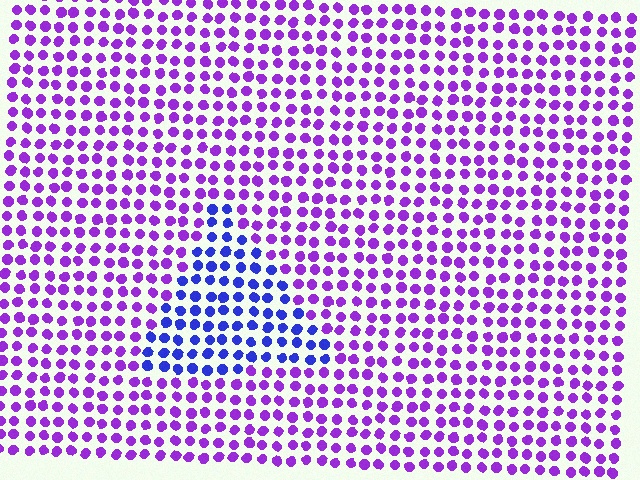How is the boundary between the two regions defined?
The boundary is defined purely by a slight shift in hue (about 42 degrees). Spacing, size, and orientation are identical on both sides.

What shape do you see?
I see a triangle.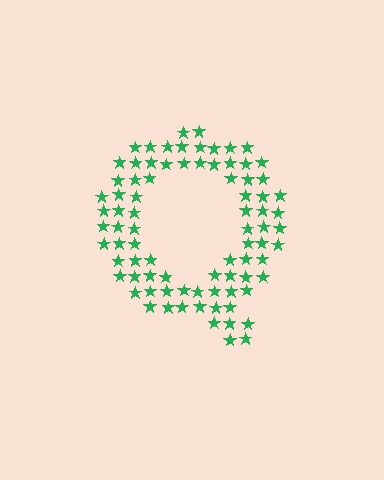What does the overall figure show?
The overall figure shows the letter Q.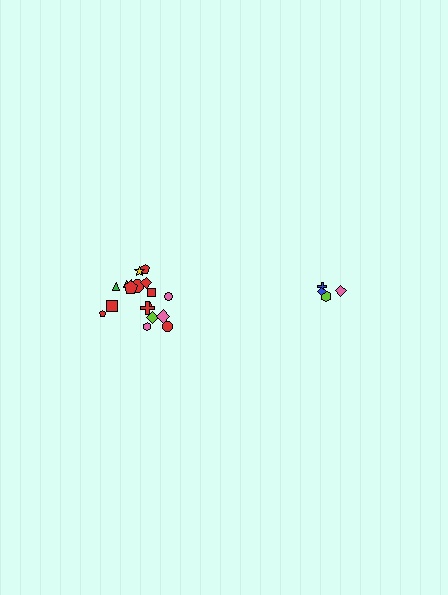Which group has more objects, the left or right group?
The left group.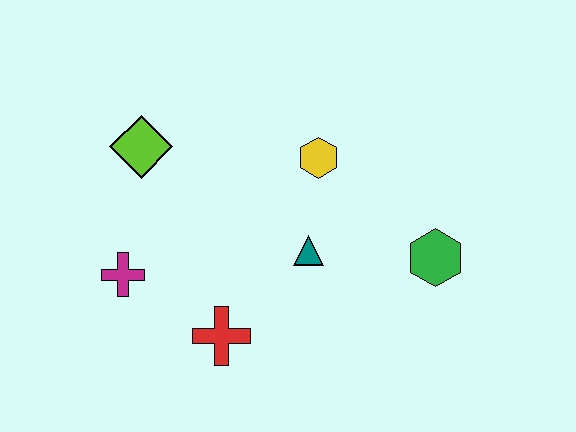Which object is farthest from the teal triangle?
The lime diamond is farthest from the teal triangle.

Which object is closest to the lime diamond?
The magenta cross is closest to the lime diamond.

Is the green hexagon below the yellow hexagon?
Yes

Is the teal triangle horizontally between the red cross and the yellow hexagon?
Yes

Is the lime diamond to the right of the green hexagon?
No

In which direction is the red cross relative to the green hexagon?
The red cross is to the left of the green hexagon.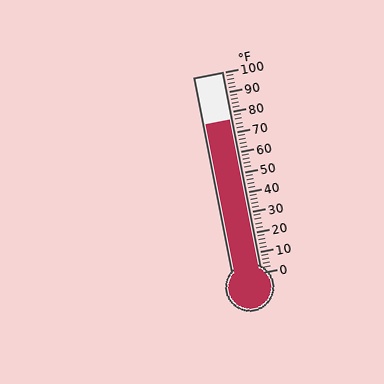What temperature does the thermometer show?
The thermometer shows approximately 76°F.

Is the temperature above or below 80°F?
The temperature is below 80°F.